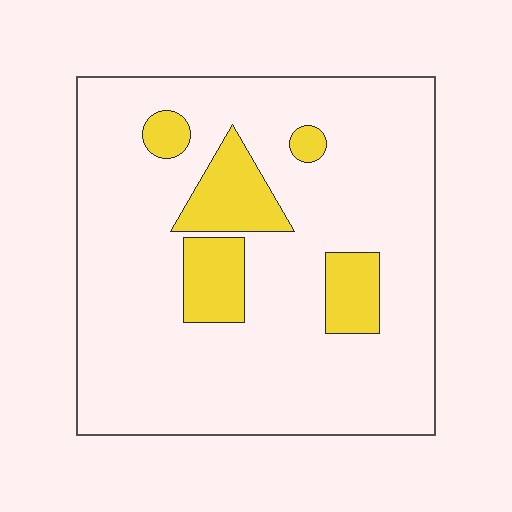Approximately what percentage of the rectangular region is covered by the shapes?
Approximately 15%.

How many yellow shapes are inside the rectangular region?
5.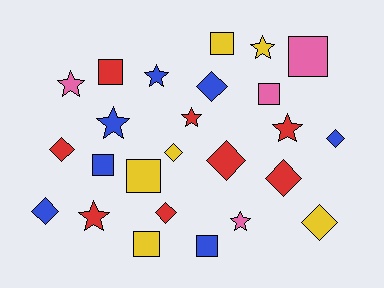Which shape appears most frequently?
Diamond, with 9 objects.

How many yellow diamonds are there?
There are 2 yellow diamonds.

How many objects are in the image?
There are 25 objects.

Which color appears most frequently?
Red, with 8 objects.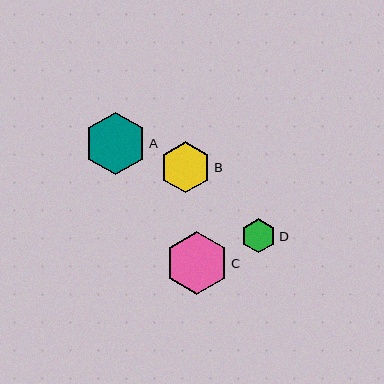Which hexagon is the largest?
Hexagon C is the largest with a size of approximately 63 pixels.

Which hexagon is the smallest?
Hexagon D is the smallest with a size of approximately 34 pixels.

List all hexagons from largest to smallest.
From largest to smallest: C, A, B, D.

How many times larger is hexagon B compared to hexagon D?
Hexagon B is approximately 1.5 times the size of hexagon D.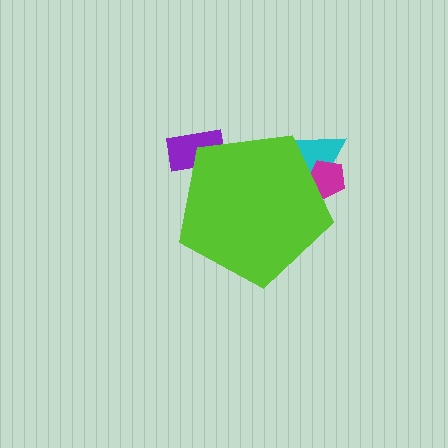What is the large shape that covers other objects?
A lime pentagon.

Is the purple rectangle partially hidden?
Yes, the purple rectangle is partially hidden behind the lime pentagon.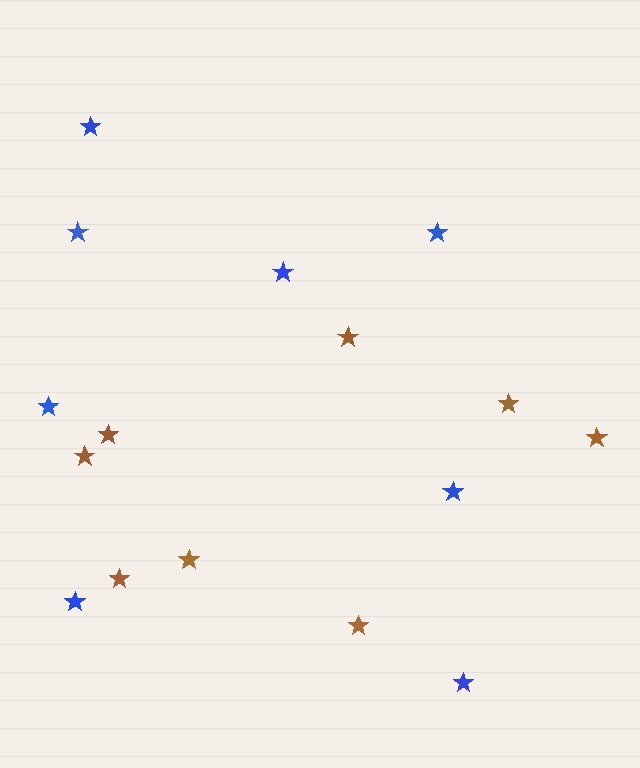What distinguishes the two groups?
There are 2 groups: one group of brown stars (8) and one group of blue stars (8).